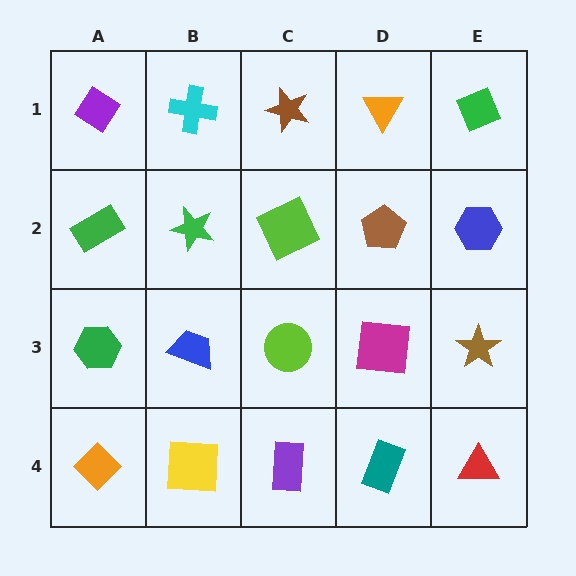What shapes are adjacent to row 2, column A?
A purple diamond (row 1, column A), a green hexagon (row 3, column A), a green star (row 2, column B).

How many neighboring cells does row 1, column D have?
3.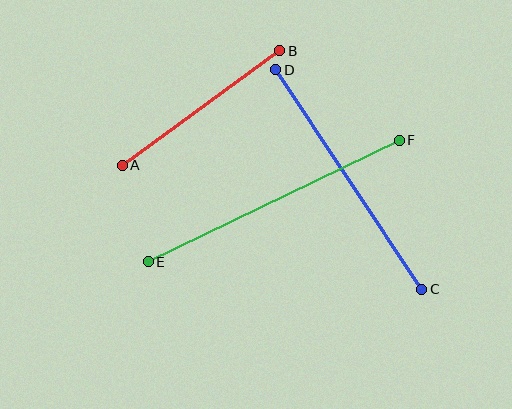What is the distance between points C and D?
The distance is approximately 264 pixels.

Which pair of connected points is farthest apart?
Points E and F are farthest apart.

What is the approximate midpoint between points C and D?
The midpoint is at approximately (349, 180) pixels.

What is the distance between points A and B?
The distance is approximately 195 pixels.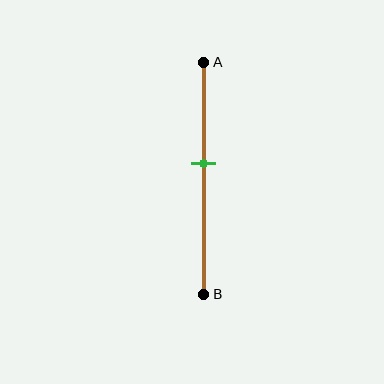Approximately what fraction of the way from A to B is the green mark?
The green mark is approximately 45% of the way from A to B.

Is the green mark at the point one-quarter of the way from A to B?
No, the mark is at about 45% from A, not at the 25% one-quarter point.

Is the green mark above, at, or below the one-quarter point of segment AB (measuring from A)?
The green mark is below the one-quarter point of segment AB.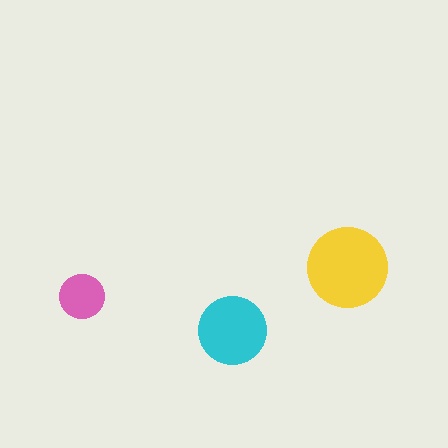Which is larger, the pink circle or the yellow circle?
The yellow one.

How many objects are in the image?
There are 3 objects in the image.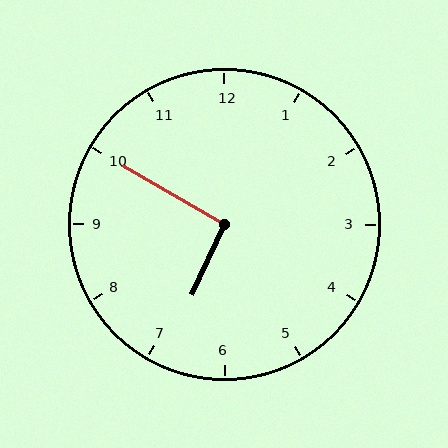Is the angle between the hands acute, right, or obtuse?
It is right.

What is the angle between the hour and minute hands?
Approximately 95 degrees.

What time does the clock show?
6:50.